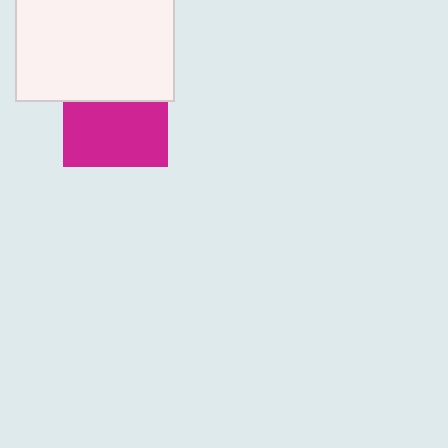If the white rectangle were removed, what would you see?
You would see the complete magenta square.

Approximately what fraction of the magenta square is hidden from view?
Roughly 38% of the magenta square is hidden behind the white rectangle.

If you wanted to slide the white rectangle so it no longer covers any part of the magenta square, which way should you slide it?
Slide it up — that is the most direct way to separate the two shapes.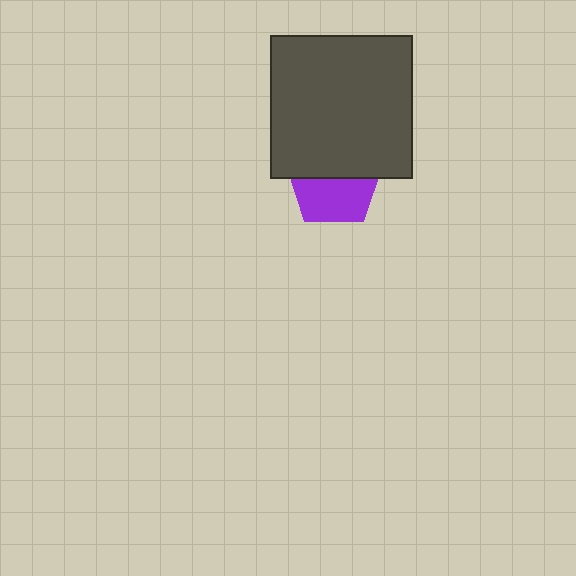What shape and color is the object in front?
The object in front is a dark gray square.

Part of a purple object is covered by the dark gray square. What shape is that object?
It is a pentagon.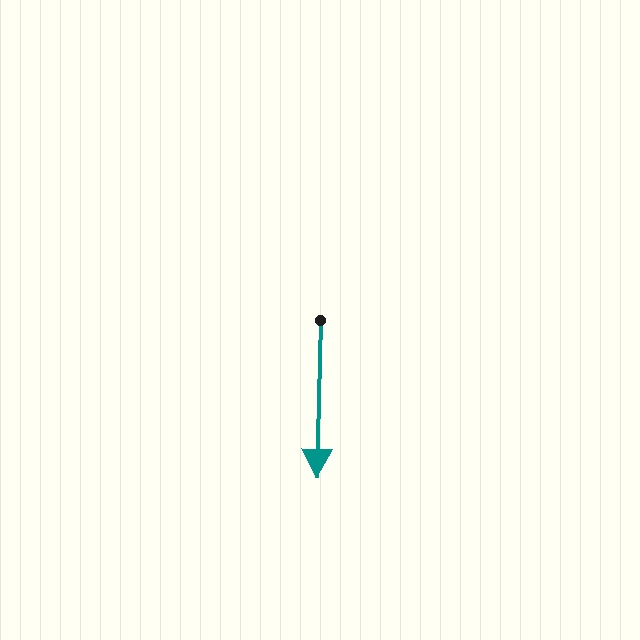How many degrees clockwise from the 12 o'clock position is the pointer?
Approximately 181 degrees.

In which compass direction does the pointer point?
South.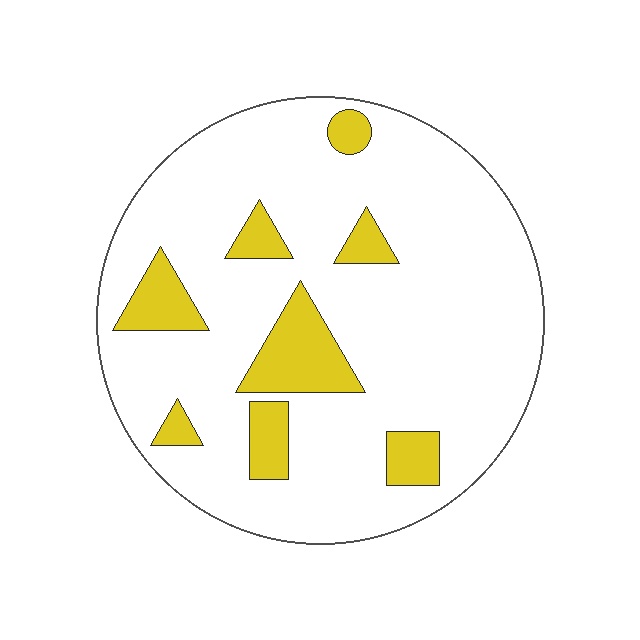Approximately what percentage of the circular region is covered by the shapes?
Approximately 15%.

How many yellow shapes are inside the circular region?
8.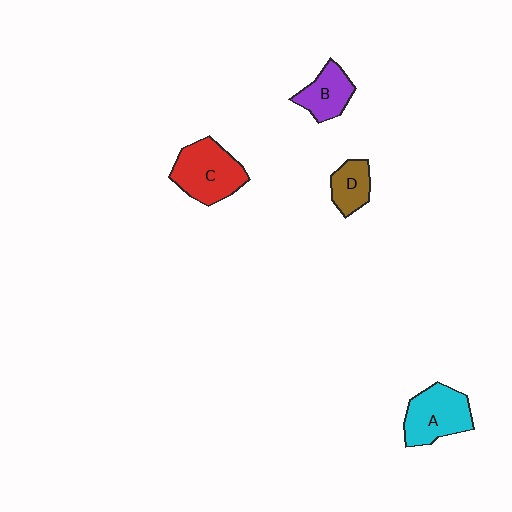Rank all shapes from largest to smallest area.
From largest to smallest: C (red), A (cyan), B (purple), D (brown).